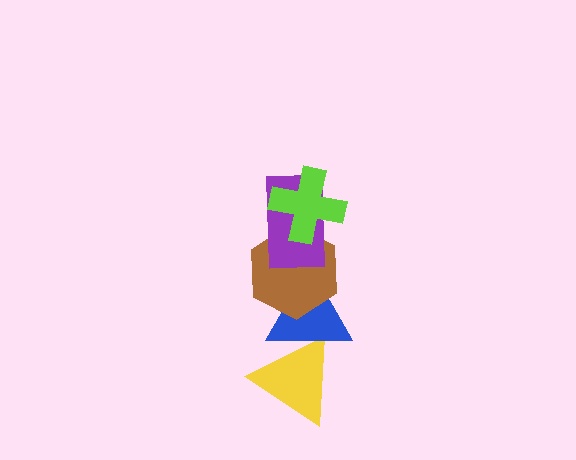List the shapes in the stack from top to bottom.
From top to bottom: the lime cross, the purple rectangle, the brown hexagon, the blue triangle, the yellow triangle.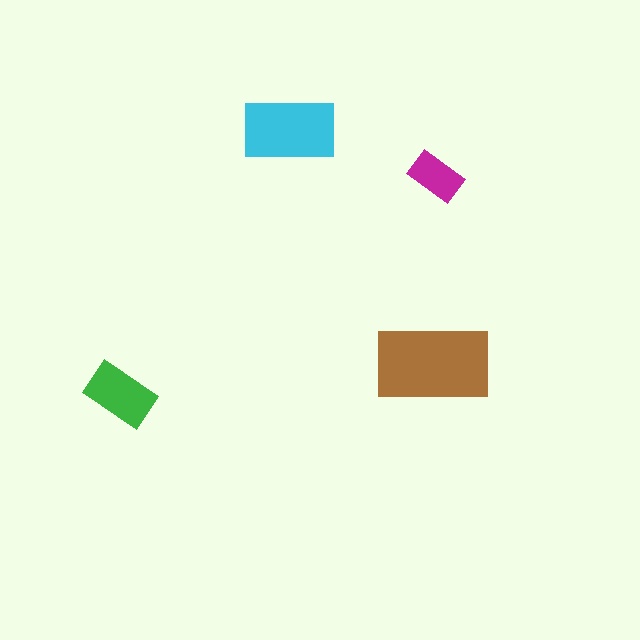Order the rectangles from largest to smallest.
the brown one, the cyan one, the green one, the magenta one.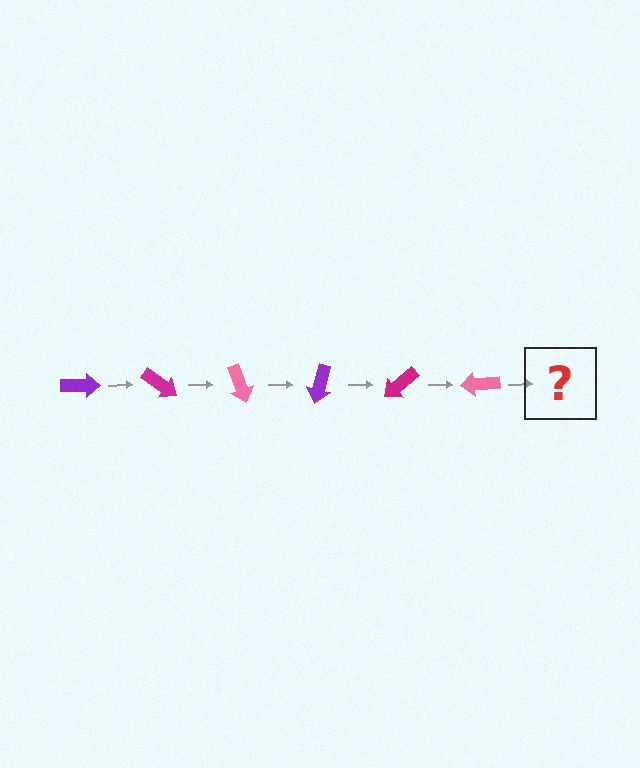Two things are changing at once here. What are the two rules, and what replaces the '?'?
The two rules are that it rotates 35 degrees each step and the color cycles through purple, magenta, and pink. The '?' should be a purple arrow, rotated 210 degrees from the start.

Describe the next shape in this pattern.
It should be a purple arrow, rotated 210 degrees from the start.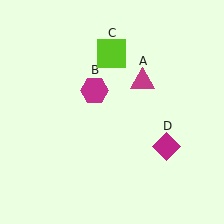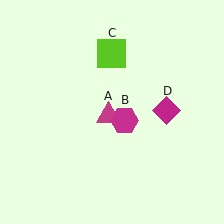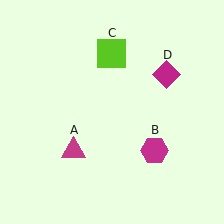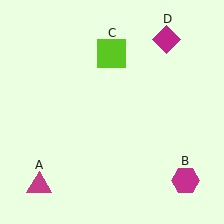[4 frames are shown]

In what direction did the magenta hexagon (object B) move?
The magenta hexagon (object B) moved down and to the right.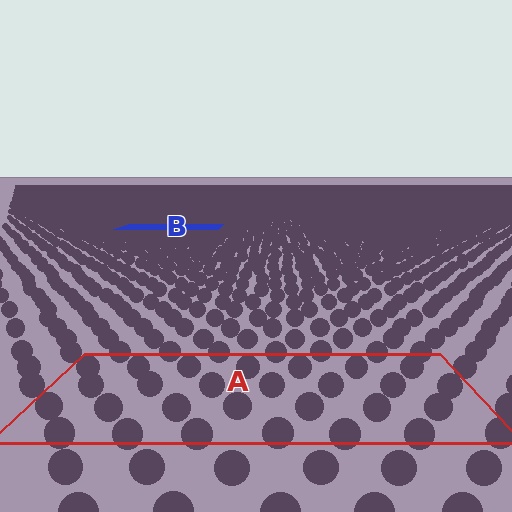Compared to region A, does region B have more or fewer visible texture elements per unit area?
Region B has more texture elements per unit area — they are packed more densely because it is farther away.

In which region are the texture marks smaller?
The texture marks are smaller in region B, because it is farther away.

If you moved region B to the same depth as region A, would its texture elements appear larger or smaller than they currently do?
They would appear larger. At a closer depth, the same texture elements are projected at a bigger on-screen size.